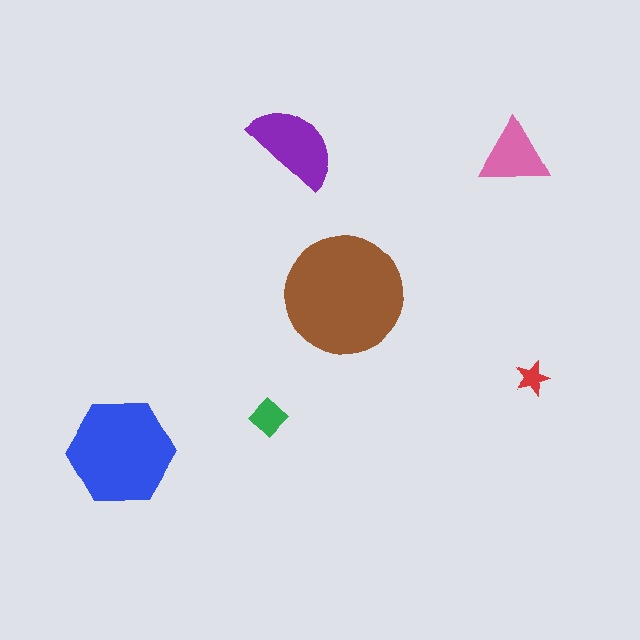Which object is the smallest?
The red star.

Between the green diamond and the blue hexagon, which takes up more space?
The blue hexagon.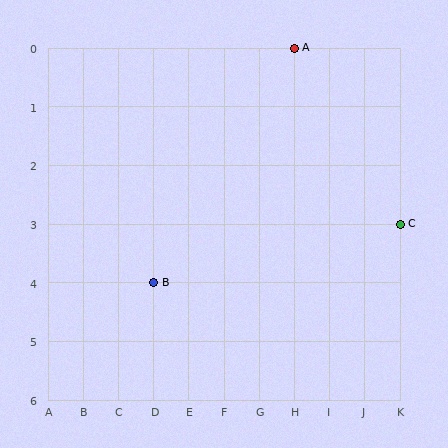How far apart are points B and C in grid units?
Points B and C are 7 columns and 1 row apart (about 7.1 grid units diagonally).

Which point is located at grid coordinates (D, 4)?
Point B is at (D, 4).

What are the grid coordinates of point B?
Point B is at grid coordinates (D, 4).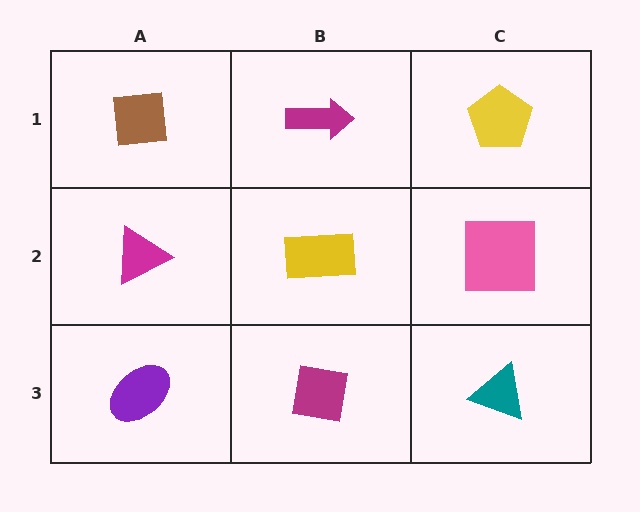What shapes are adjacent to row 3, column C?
A pink square (row 2, column C), a magenta square (row 3, column B).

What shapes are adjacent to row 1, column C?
A pink square (row 2, column C), a magenta arrow (row 1, column B).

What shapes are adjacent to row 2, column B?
A magenta arrow (row 1, column B), a magenta square (row 3, column B), a magenta triangle (row 2, column A), a pink square (row 2, column C).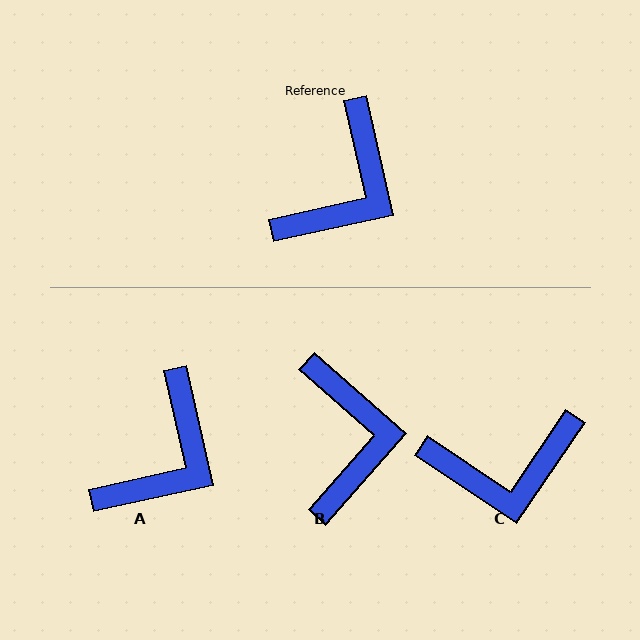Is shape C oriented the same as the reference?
No, it is off by about 47 degrees.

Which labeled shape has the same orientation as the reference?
A.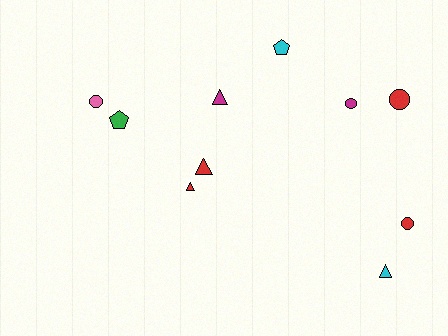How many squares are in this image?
There are no squares.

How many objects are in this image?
There are 10 objects.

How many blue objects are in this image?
There are no blue objects.